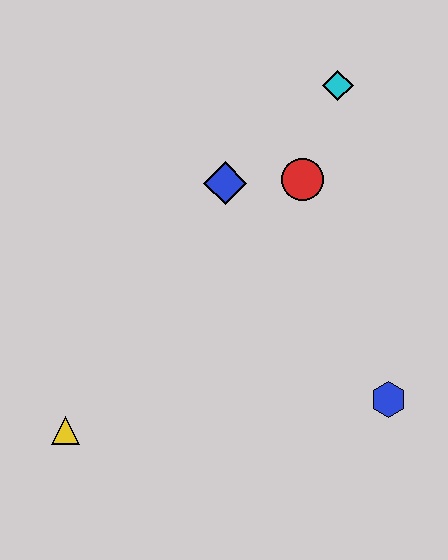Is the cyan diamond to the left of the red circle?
No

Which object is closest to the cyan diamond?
The red circle is closest to the cyan diamond.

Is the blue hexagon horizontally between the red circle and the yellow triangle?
No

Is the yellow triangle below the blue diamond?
Yes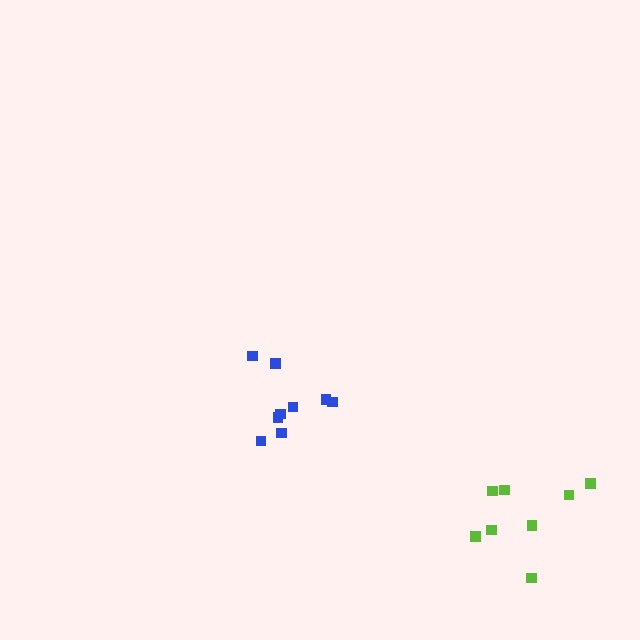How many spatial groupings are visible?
There are 2 spatial groupings.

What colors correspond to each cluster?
The clusters are colored: lime, blue.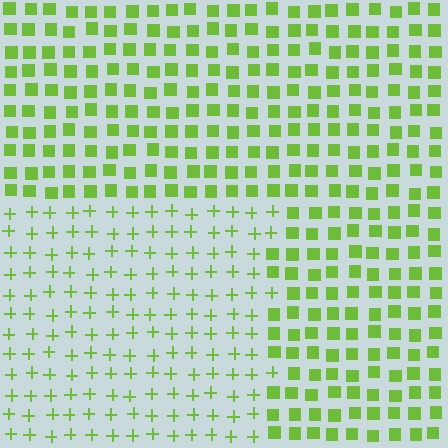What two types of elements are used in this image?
The image uses plus signs inside the rectangle region and squares outside it.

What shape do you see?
I see a rectangle.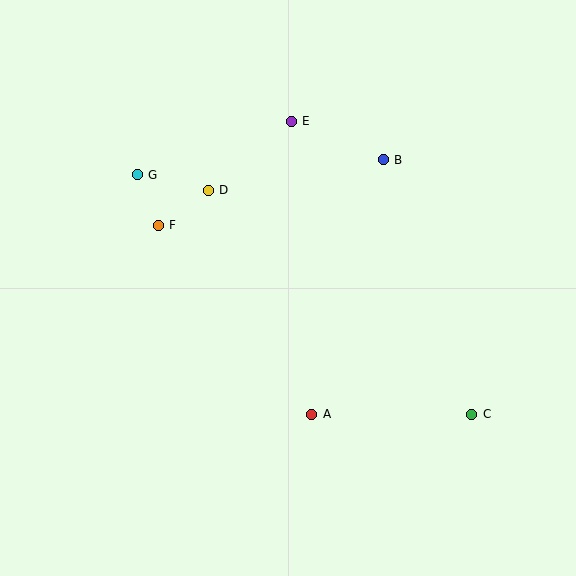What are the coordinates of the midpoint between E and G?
The midpoint between E and G is at (214, 148).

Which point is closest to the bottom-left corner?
Point A is closest to the bottom-left corner.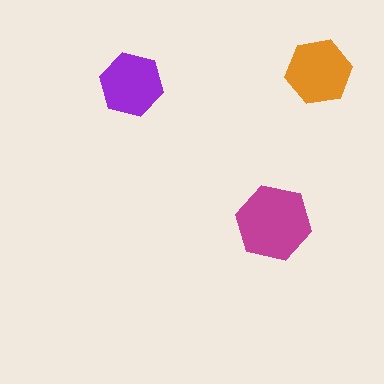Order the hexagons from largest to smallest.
the magenta one, the orange one, the purple one.